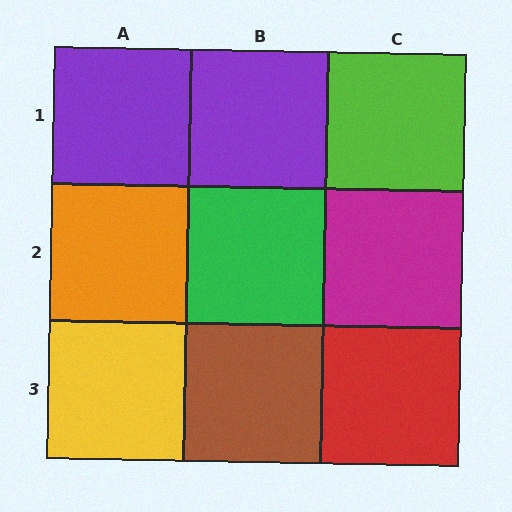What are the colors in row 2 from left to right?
Orange, green, magenta.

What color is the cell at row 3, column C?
Red.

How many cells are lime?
1 cell is lime.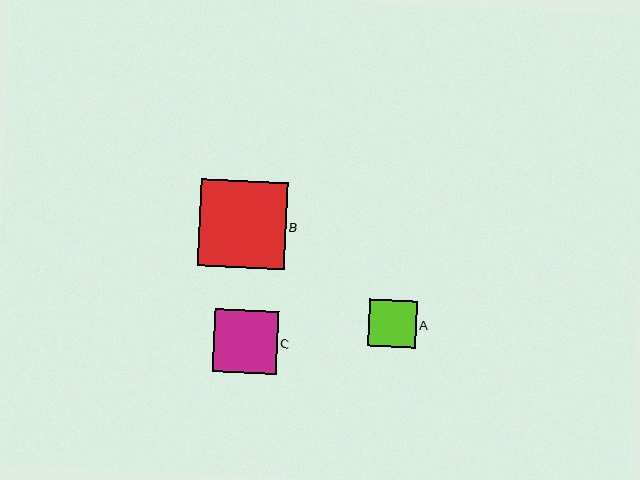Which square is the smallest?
Square A is the smallest with a size of approximately 48 pixels.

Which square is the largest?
Square B is the largest with a size of approximately 87 pixels.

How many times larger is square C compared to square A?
Square C is approximately 1.3 times the size of square A.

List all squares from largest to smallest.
From largest to smallest: B, C, A.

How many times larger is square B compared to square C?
Square B is approximately 1.4 times the size of square C.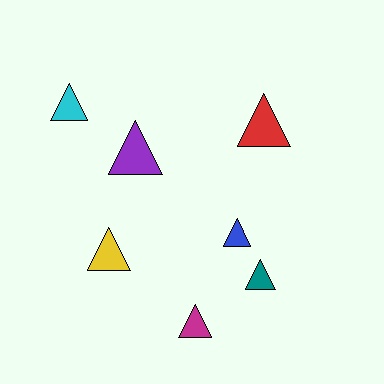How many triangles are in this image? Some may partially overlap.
There are 7 triangles.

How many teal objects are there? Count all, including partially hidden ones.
There is 1 teal object.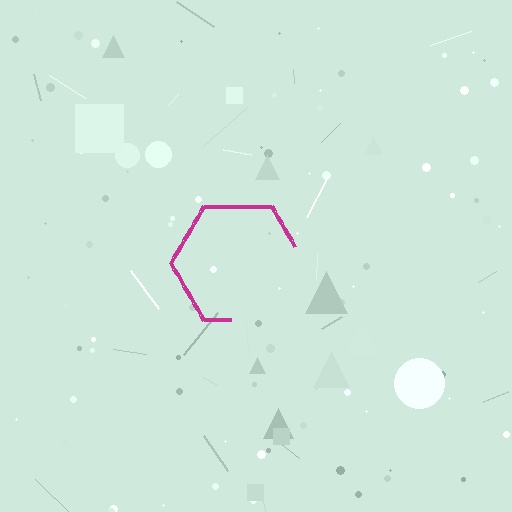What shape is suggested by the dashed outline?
The dashed outline suggests a hexagon.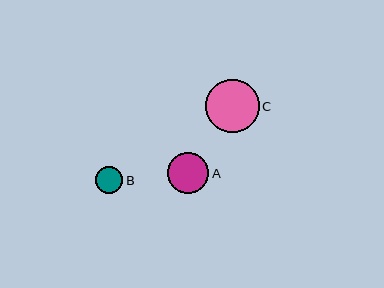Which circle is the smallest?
Circle B is the smallest with a size of approximately 28 pixels.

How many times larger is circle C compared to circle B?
Circle C is approximately 1.9 times the size of circle B.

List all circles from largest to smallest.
From largest to smallest: C, A, B.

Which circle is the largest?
Circle C is the largest with a size of approximately 53 pixels.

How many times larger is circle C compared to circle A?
Circle C is approximately 1.3 times the size of circle A.